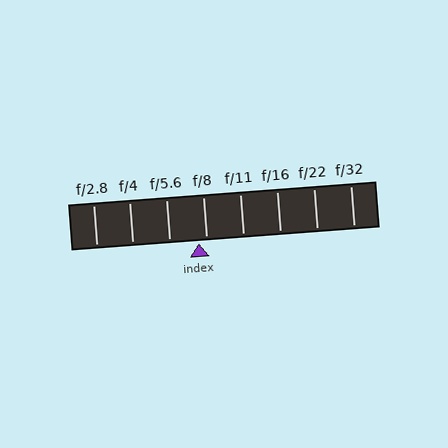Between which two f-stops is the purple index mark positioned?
The index mark is between f/5.6 and f/8.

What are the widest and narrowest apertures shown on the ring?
The widest aperture shown is f/2.8 and the narrowest is f/32.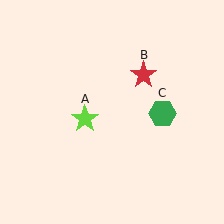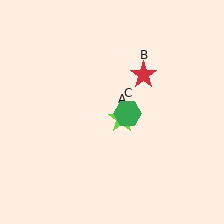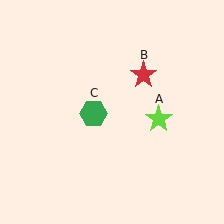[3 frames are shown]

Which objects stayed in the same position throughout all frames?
Red star (object B) remained stationary.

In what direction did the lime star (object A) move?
The lime star (object A) moved right.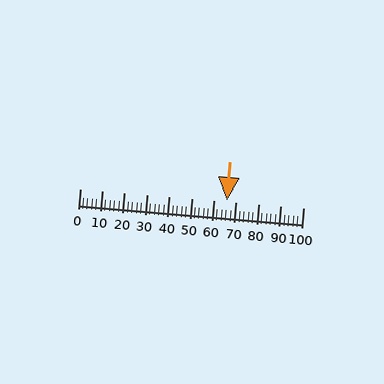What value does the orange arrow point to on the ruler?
The orange arrow points to approximately 66.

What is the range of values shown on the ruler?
The ruler shows values from 0 to 100.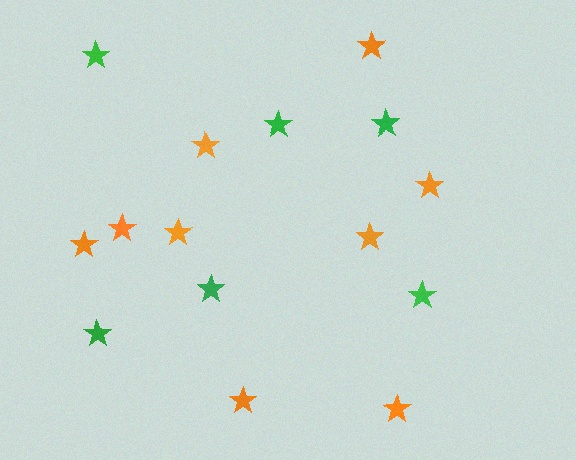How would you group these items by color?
There are 2 groups: one group of green stars (6) and one group of orange stars (9).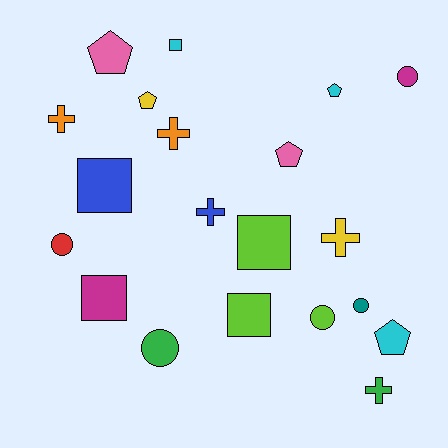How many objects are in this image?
There are 20 objects.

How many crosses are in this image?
There are 5 crosses.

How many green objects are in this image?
There are 2 green objects.